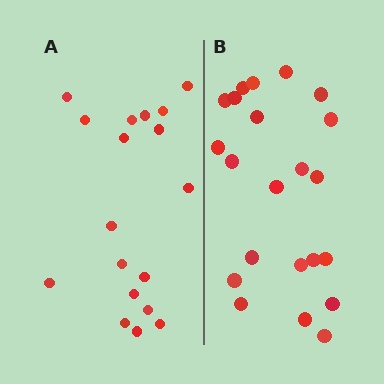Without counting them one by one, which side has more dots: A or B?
Region B (the right region) has more dots.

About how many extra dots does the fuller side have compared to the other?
Region B has about 4 more dots than region A.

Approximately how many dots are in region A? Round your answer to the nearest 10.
About 20 dots. (The exact count is 18, which rounds to 20.)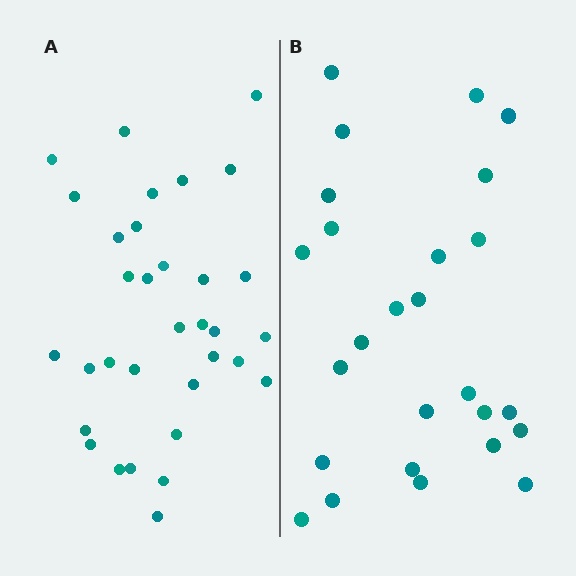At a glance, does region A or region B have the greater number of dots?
Region A (the left region) has more dots.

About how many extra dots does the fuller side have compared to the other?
Region A has roughly 8 or so more dots than region B.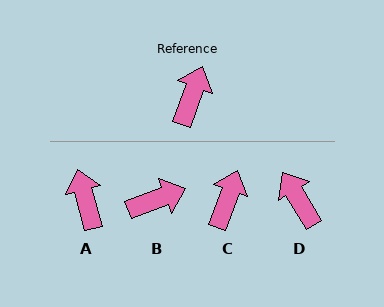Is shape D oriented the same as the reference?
No, it is off by about 51 degrees.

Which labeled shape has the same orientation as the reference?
C.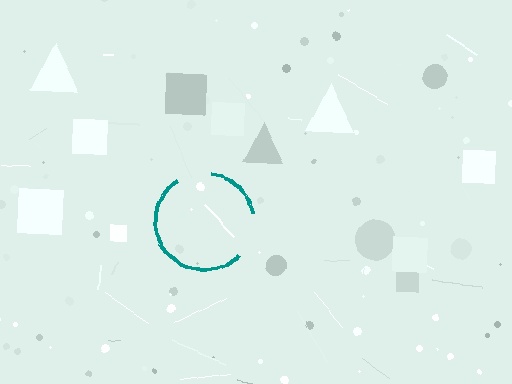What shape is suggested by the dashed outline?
The dashed outline suggests a circle.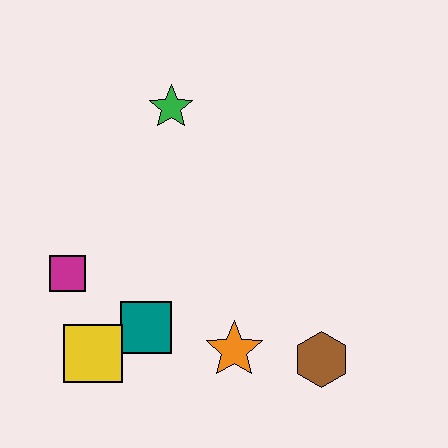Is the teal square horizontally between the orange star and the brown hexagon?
No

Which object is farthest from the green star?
The brown hexagon is farthest from the green star.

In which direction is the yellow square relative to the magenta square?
The yellow square is below the magenta square.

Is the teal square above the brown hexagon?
Yes